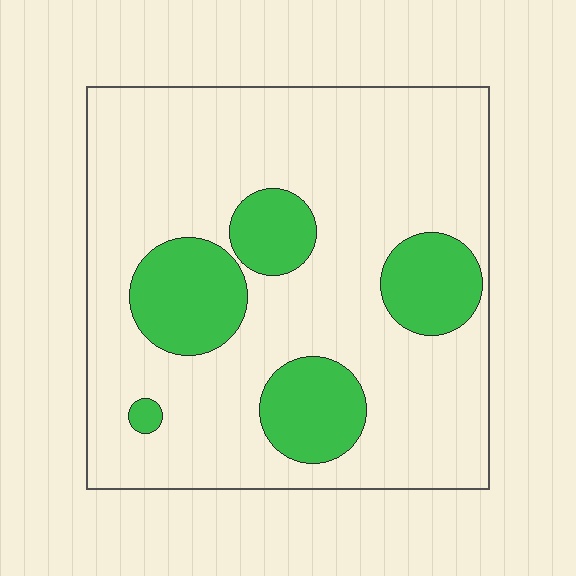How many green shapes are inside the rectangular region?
5.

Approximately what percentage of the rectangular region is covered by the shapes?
Approximately 20%.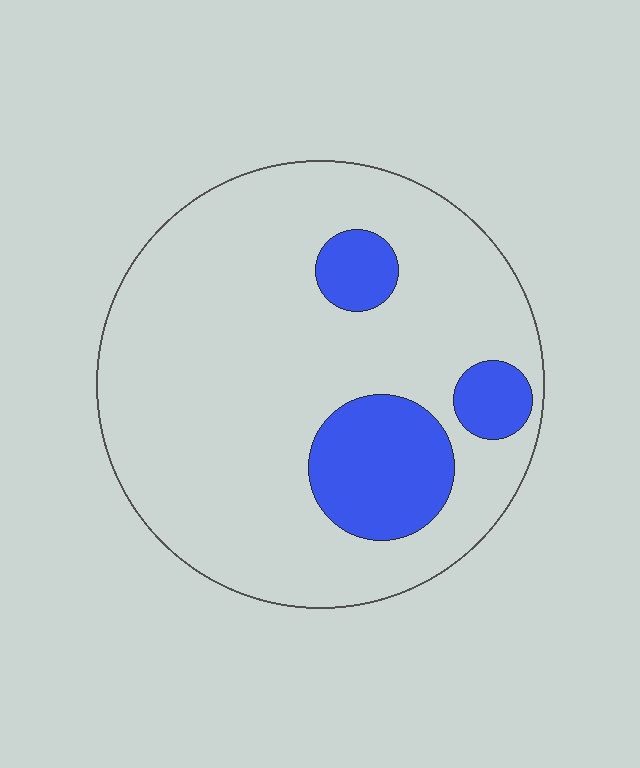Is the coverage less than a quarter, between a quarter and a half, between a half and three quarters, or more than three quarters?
Less than a quarter.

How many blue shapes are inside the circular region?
3.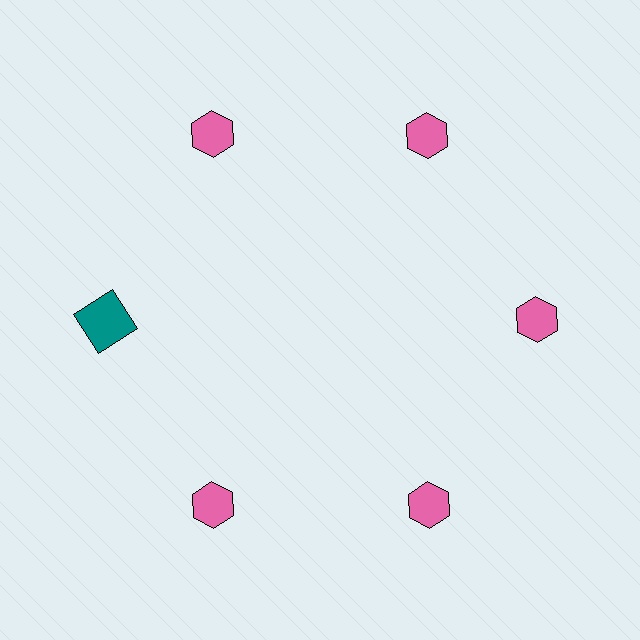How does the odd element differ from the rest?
It differs in both color (teal instead of pink) and shape (square instead of hexagon).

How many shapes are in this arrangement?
There are 6 shapes arranged in a ring pattern.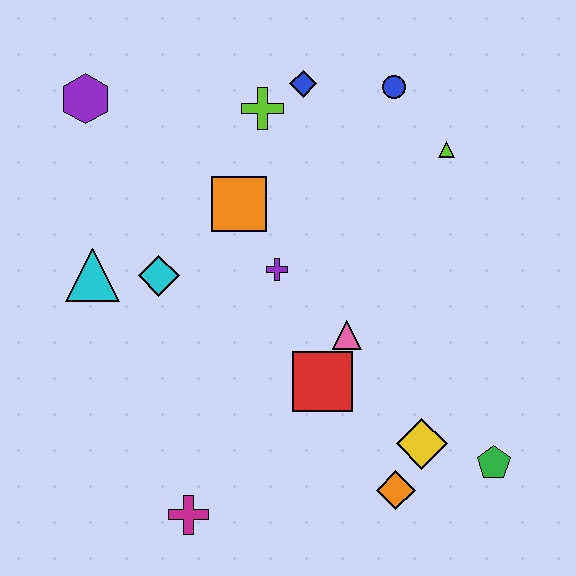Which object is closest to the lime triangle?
The blue circle is closest to the lime triangle.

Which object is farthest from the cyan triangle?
The green pentagon is farthest from the cyan triangle.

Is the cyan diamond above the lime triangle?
No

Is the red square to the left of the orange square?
No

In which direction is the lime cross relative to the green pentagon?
The lime cross is above the green pentagon.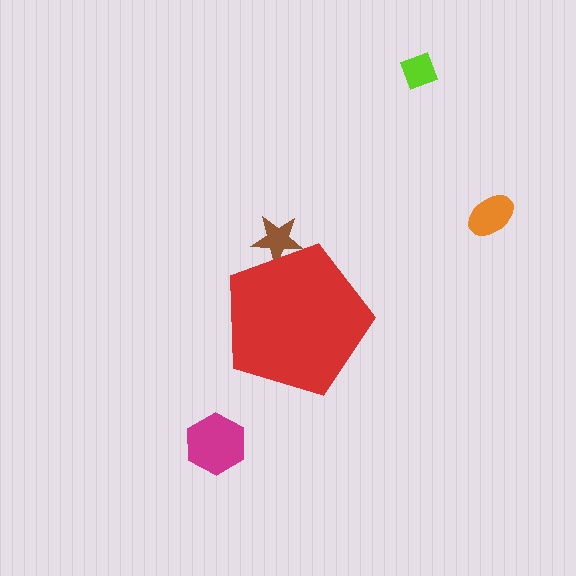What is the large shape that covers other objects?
A red pentagon.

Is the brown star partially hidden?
Yes, the brown star is partially hidden behind the red pentagon.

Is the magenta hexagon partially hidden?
No, the magenta hexagon is fully visible.